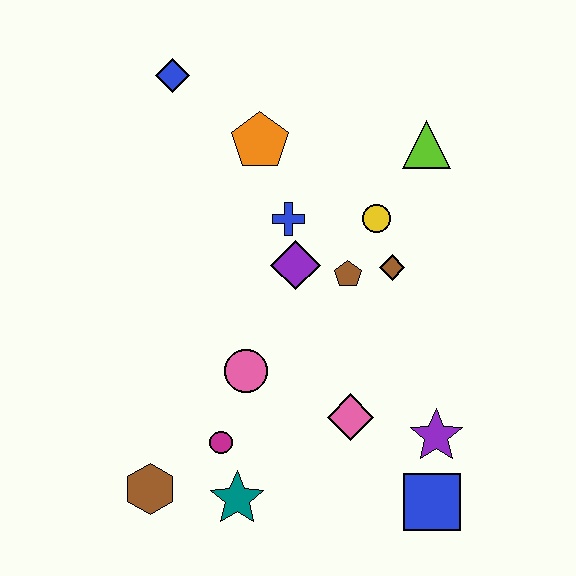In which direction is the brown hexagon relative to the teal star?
The brown hexagon is to the left of the teal star.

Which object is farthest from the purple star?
The blue diamond is farthest from the purple star.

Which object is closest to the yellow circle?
The brown diamond is closest to the yellow circle.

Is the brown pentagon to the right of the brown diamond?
No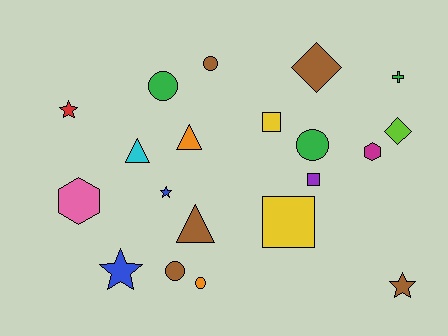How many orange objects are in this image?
There are 2 orange objects.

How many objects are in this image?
There are 20 objects.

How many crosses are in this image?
There is 1 cross.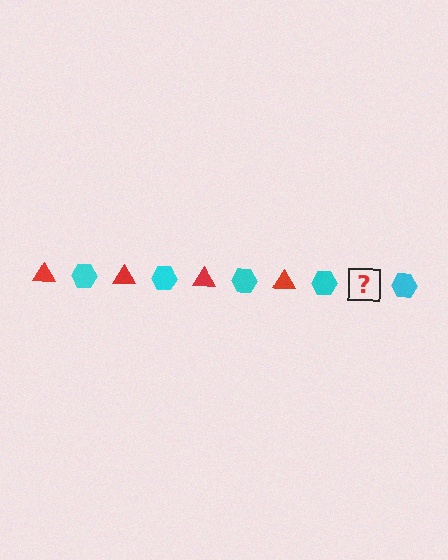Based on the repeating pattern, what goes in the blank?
The blank should be a red triangle.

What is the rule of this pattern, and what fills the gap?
The rule is that the pattern alternates between red triangle and cyan hexagon. The gap should be filled with a red triangle.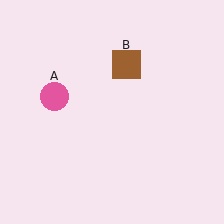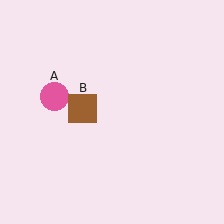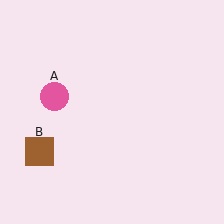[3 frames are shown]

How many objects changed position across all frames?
1 object changed position: brown square (object B).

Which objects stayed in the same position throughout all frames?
Pink circle (object A) remained stationary.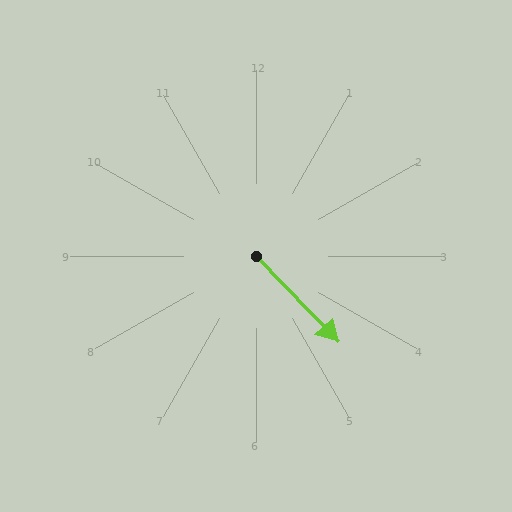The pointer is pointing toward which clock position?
Roughly 5 o'clock.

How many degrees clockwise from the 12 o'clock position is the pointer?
Approximately 136 degrees.